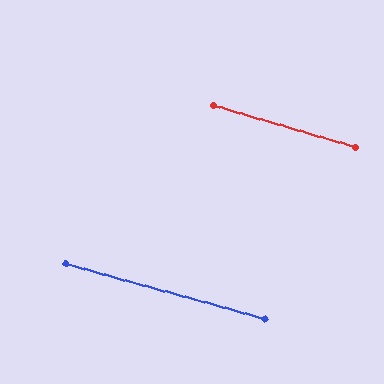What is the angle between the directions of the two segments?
Approximately 1 degree.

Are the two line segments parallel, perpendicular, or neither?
Parallel — their directions differ by only 1.1°.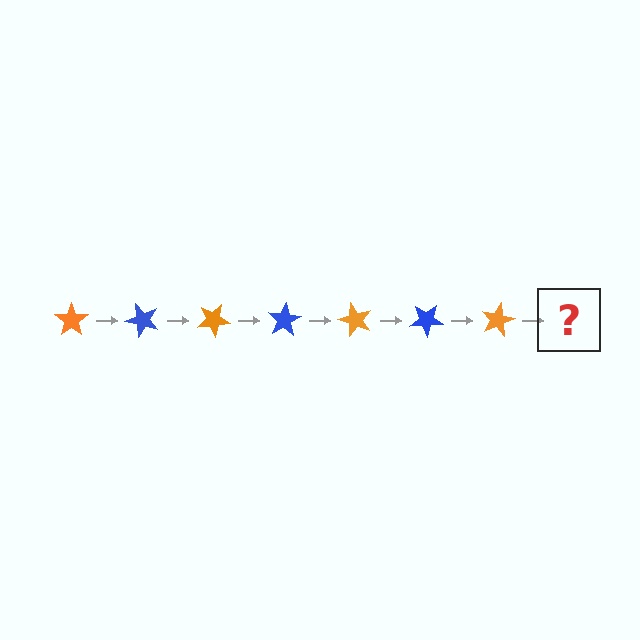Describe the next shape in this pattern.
It should be a blue star, rotated 350 degrees from the start.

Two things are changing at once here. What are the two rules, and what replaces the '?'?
The two rules are that it rotates 50 degrees each step and the color cycles through orange and blue. The '?' should be a blue star, rotated 350 degrees from the start.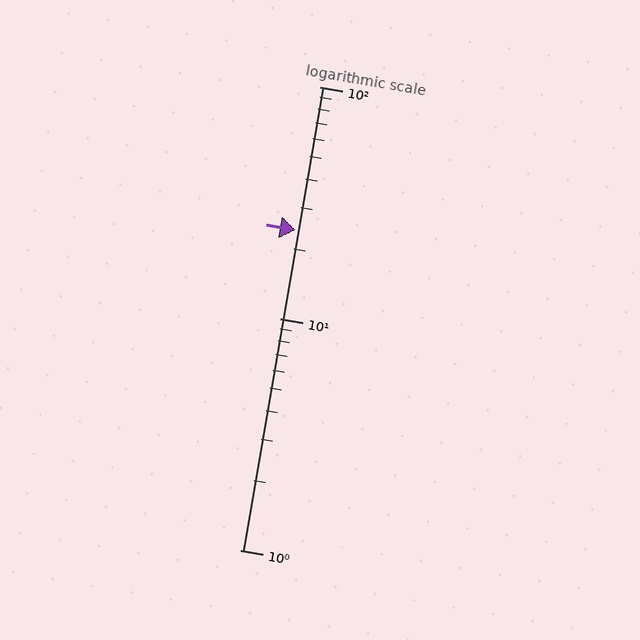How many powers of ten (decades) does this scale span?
The scale spans 2 decades, from 1 to 100.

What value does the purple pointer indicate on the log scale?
The pointer indicates approximately 24.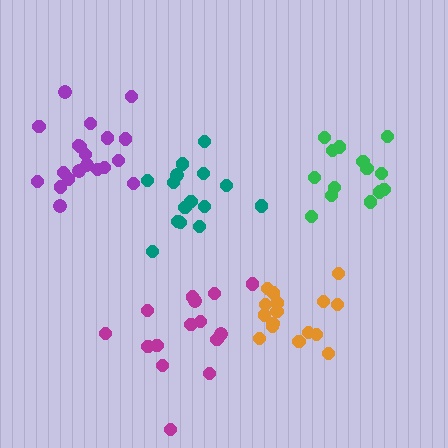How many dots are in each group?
Group 1: 20 dots, Group 2: 15 dots, Group 3: 15 dots, Group 4: 16 dots, Group 5: 14 dots (80 total).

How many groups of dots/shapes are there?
There are 5 groups.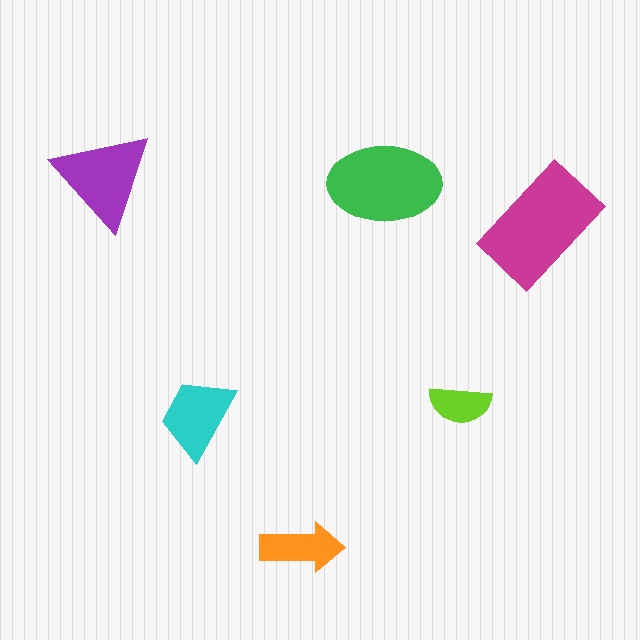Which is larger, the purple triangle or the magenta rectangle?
The magenta rectangle.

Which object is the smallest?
The lime semicircle.